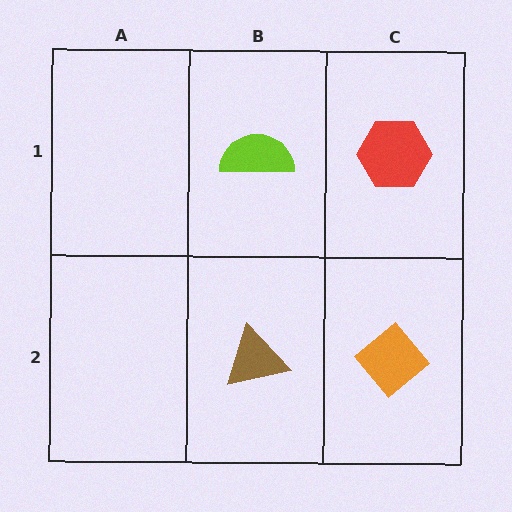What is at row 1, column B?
A lime semicircle.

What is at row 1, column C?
A red hexagon.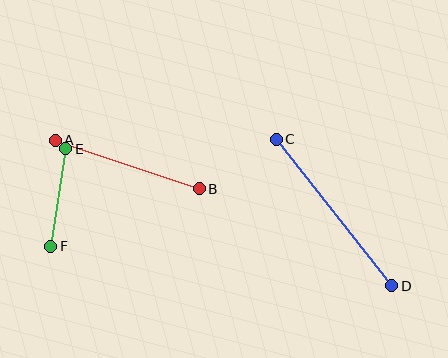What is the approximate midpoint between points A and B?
The midpoint is at approximately (127, 164) pixels.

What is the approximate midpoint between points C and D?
The midpoint is at approximately (334, 212) pixels.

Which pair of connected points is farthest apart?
Points C and D are farthest apart.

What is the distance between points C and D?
The distance is approximately 186 pixels.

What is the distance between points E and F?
The distance is approximately 99 pixels.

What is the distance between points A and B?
The distance is approximately 152 pixels.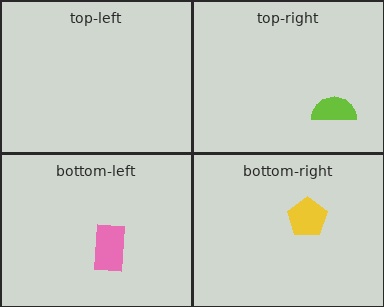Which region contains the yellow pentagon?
The bottom-right region.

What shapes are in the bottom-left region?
The pink rectangle.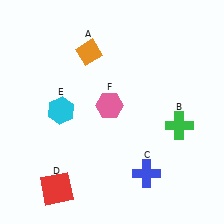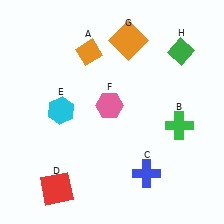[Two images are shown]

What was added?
An orange square (G), a green diamond (H) were added in Image 2.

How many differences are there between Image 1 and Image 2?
There are 2 differences between the two images.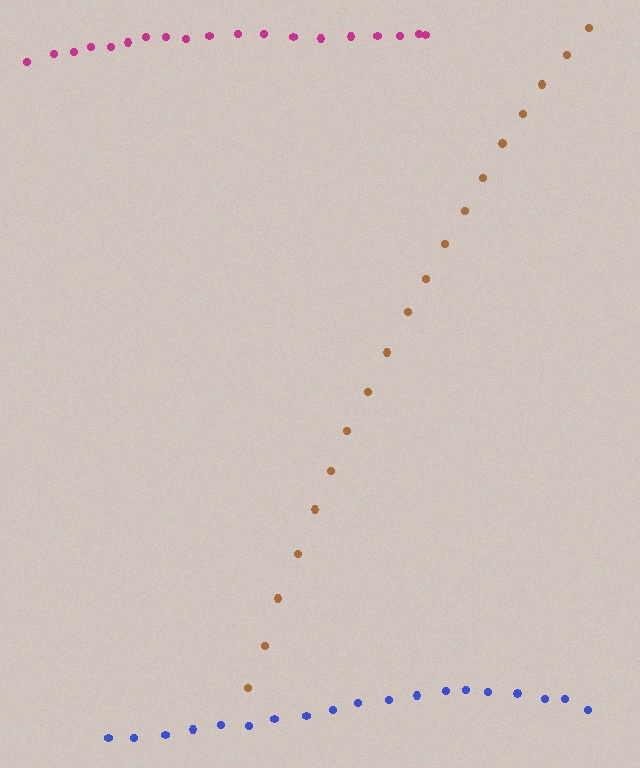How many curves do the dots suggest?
There are 3 distinct paths.